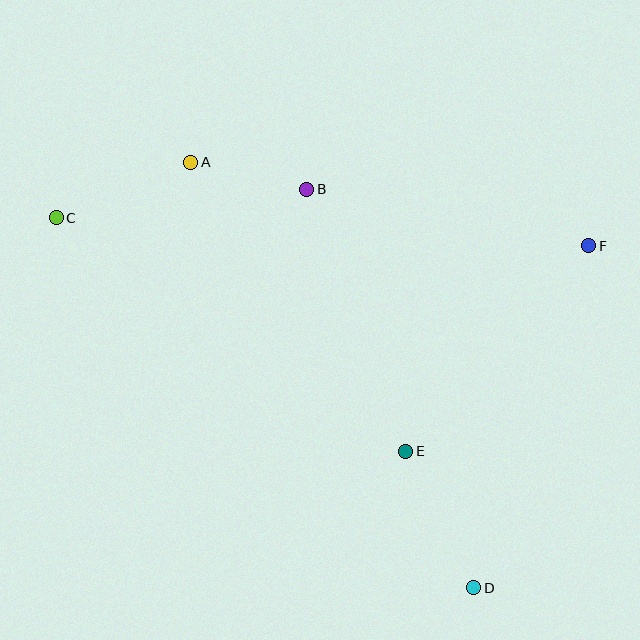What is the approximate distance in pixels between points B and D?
The distance between B and D is approximately 432 pixels.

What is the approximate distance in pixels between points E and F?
The distance between E and F is approximately 275 pixels.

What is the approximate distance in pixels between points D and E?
The distance between D and E is approximately 153 pixels.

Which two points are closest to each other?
Points A and B are closest to each other.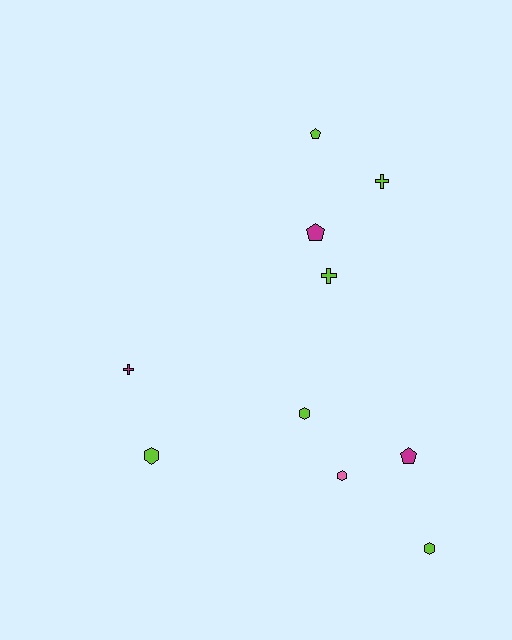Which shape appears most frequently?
Hexagon, with 4 objects.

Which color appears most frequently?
Lime, with 6 objects.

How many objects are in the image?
There are 10 objects.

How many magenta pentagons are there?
There are 2 magenta pentagons.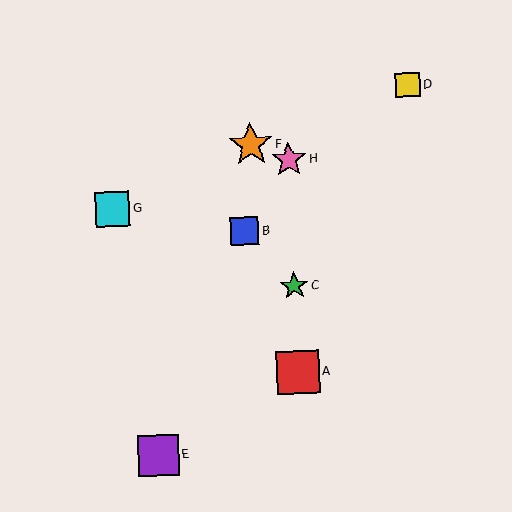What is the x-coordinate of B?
Object B is at x≈245.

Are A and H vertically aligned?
Yes, both are at x≈298.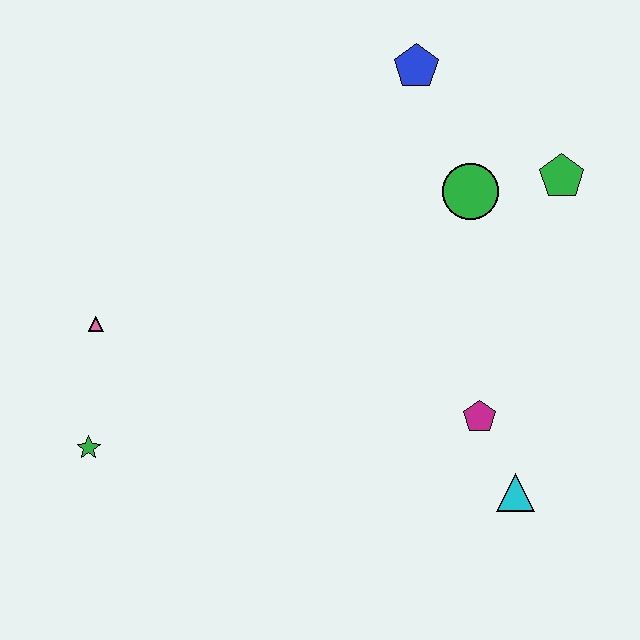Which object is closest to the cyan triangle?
The magenta pentagon is closest to the cyan triangle.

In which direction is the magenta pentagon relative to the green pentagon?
The magenta pentagon is below the green pentagon.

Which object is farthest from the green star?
The green pentagon is farthest from the green star.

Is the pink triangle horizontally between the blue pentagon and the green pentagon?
No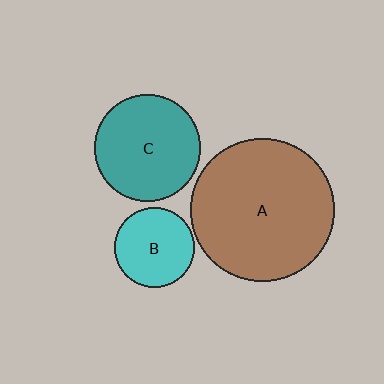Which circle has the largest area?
Circle A (brown).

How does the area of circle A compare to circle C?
Approximately 1.8 times.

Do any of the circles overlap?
No, none of the circles overlap.